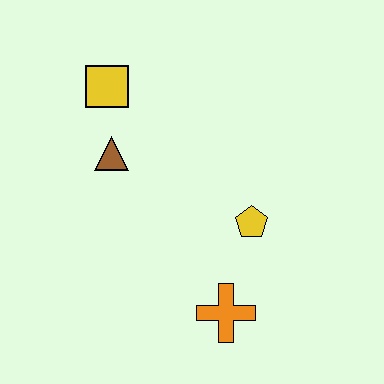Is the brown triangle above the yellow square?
No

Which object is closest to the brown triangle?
The yellow square is closest to the brown triangle.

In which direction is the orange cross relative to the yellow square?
The orange cross is below the yellow square.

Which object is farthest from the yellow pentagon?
The yellow square is farthest from the yellow pentagon.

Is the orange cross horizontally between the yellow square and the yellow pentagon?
Yes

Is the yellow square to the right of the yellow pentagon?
No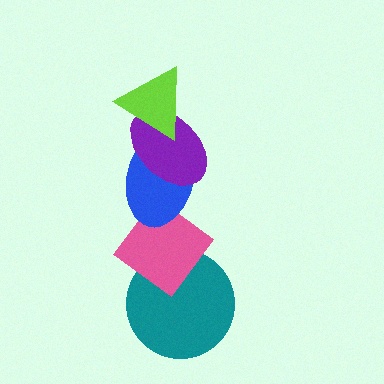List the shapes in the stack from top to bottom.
From top to bottom: the lime triangle, the purple ellipse, the blue ellipse, the pink diamond, the teal circle.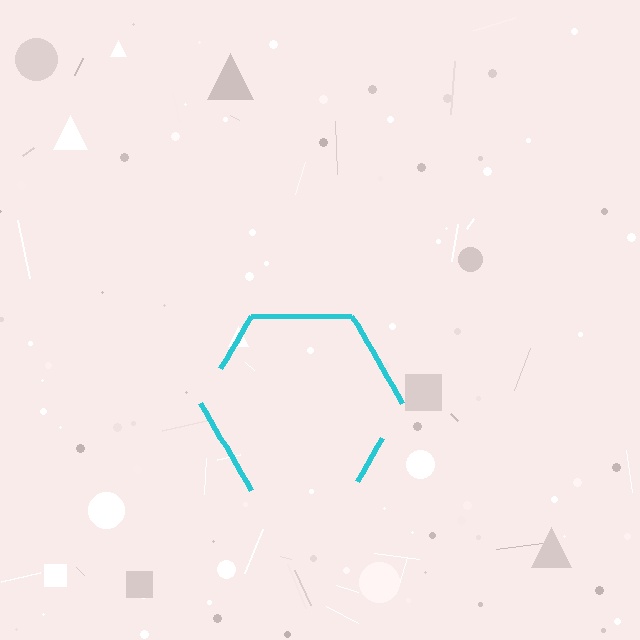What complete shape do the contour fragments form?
The contour fragments form a hexagon.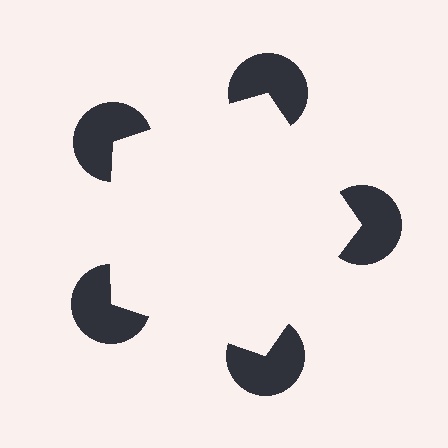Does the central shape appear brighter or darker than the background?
It typically appears slightly brighter than the background, even though no actual brightness change is drawn.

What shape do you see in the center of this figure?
An illusory pentagon — its edges are inferred from the aligned wedge cuts in the pac-man discs, not physically drawn.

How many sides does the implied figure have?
5 sides.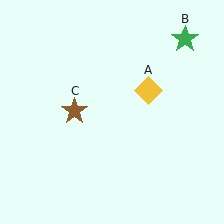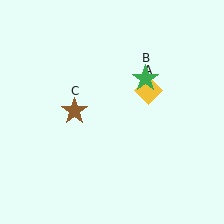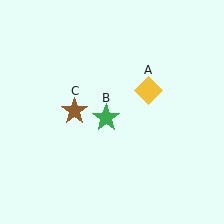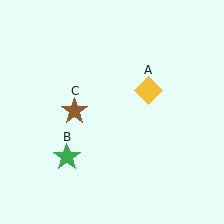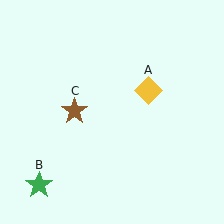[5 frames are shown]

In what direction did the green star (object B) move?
The green star (object B) moved down and to the left.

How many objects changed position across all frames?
1 object changed position: green star (object B).